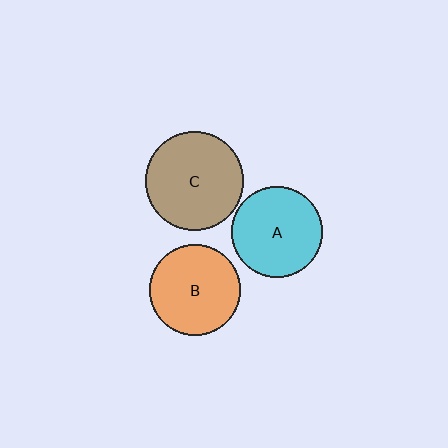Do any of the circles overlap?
No, none of the circles overlap.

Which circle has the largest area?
Circle C (brown).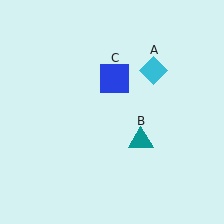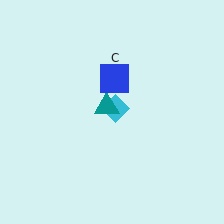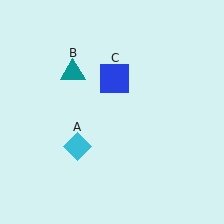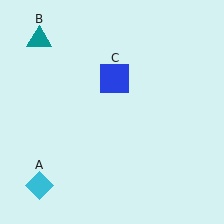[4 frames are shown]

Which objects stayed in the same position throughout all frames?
Blue square (object C) remained stationary.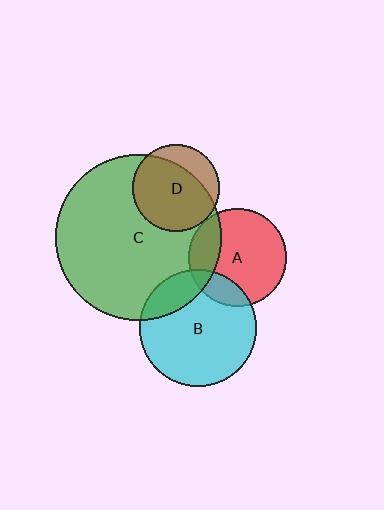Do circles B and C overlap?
Yes.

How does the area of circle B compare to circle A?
Approximately 1.4 times.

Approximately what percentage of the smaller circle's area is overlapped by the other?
Approximately 20%.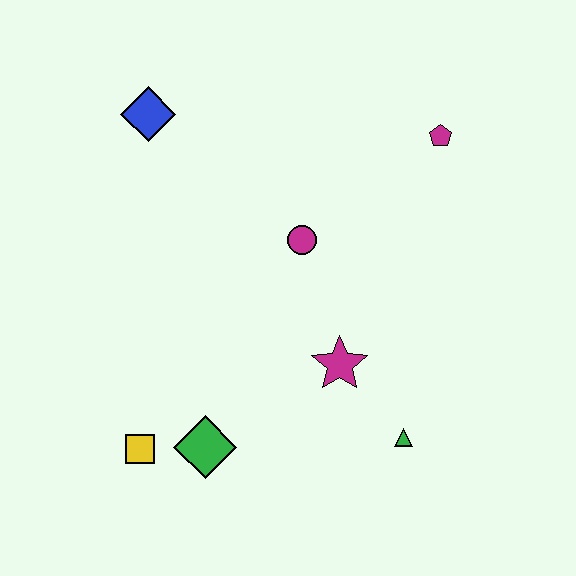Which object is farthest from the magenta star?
The blue diamond is farthest from the magenta star.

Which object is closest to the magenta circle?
The magenta star is closest to the magenta circle.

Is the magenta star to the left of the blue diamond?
No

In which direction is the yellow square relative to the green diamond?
The yellow square is to the left of the green diamond.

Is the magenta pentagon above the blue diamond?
No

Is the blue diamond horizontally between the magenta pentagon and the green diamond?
No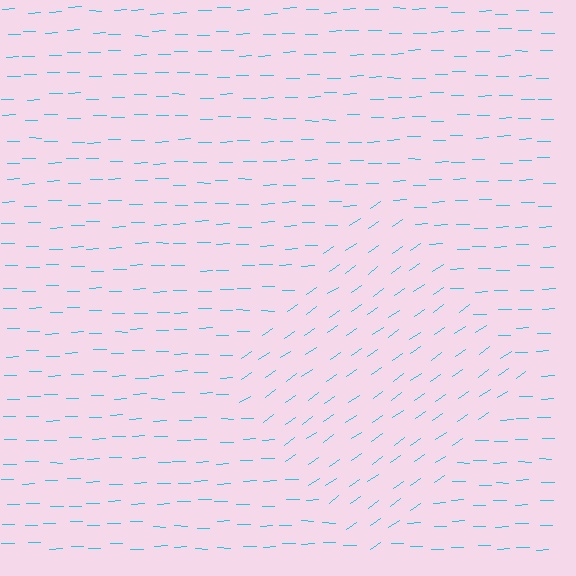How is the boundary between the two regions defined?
The boundary is defined purely by a change in line orientation (approximately 34 degrees difference). All lines are the same color and thickness.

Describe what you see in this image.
The image is filled with small cyan line segments. A diamond region in the image has lines oriented differently from the surrounding lines, creating a visible texture boundary.